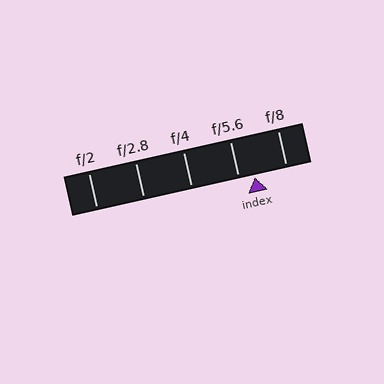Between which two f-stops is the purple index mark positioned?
The index mark is between f/5.6 and f/8.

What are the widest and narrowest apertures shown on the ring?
The widest aperture shown is f/2 and the narrowest is f/8.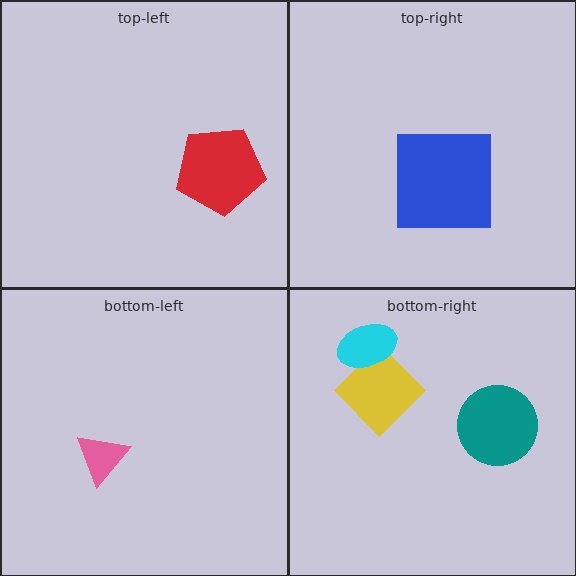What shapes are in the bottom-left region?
The pink triangle.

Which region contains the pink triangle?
The bottom-left region.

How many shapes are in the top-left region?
1.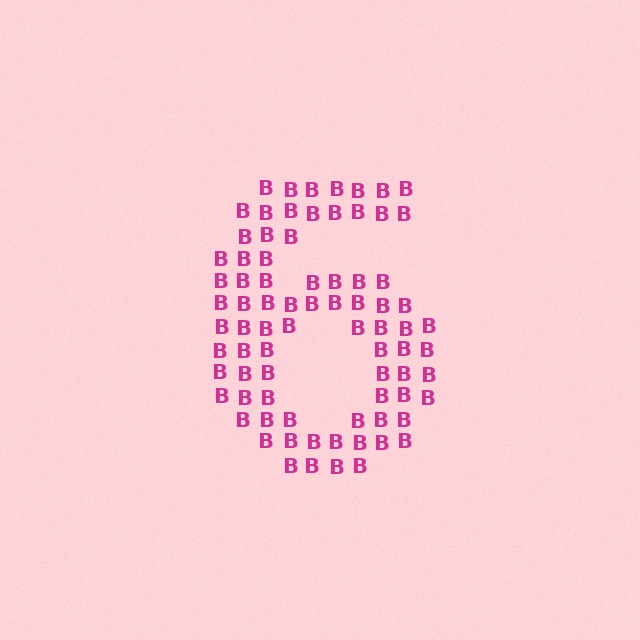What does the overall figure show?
The overall figure shows the digit 6.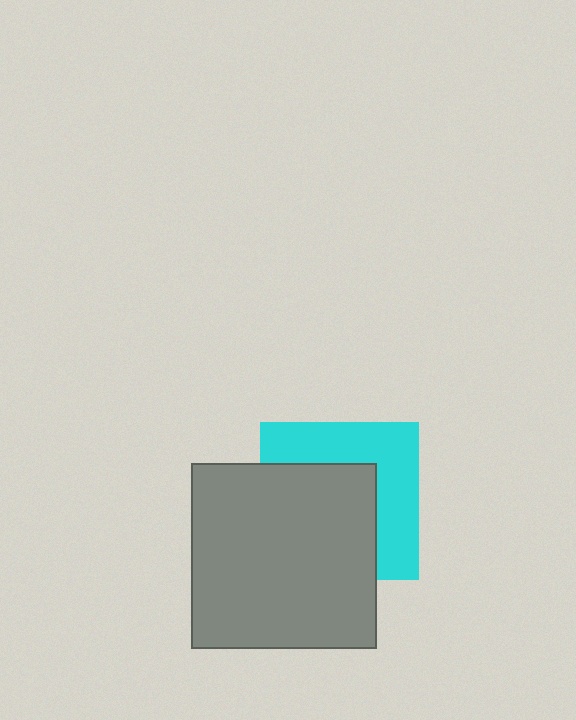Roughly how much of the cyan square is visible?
About half of it is visible (roughly 46%).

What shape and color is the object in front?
The object in front is a gray square.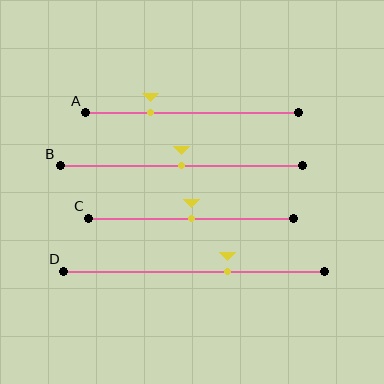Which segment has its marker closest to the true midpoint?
Segment B has its marker closest to the true midpoint.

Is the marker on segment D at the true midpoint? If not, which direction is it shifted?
No, the marker on segment D is shifted to the right by about 13% of the segment length.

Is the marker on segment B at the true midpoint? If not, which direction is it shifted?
Yes, the marker on segment B is at the true midpoint.